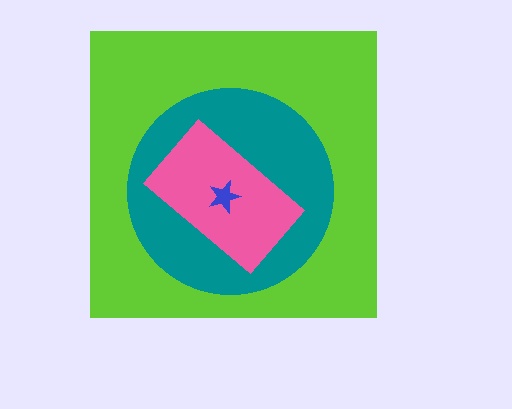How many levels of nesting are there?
4.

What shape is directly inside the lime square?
The teal circle.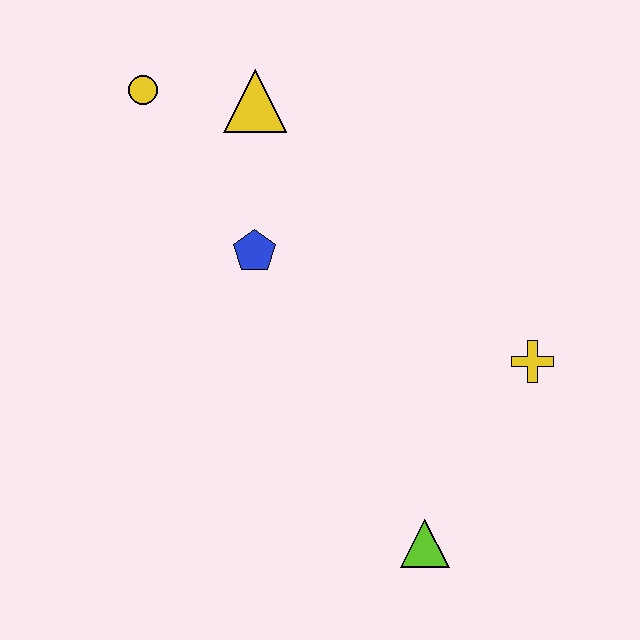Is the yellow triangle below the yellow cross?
No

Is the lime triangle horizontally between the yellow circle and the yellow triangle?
No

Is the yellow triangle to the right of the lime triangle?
No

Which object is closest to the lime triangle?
The yellow cross is closest to the lime triangle.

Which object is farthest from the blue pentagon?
The lime triangle is farthest from the blue pentagon.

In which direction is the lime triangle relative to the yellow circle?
The lime triangle is below the yellow circle.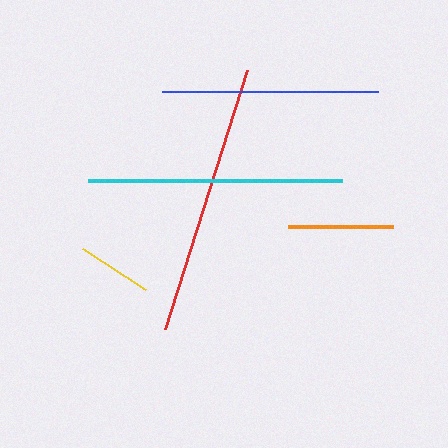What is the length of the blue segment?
The blue segment is approximately 216 pixels long.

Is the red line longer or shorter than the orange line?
The red line is longer than the orange line.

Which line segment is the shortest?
The yellow line is the shortest at approximately 75 pixels.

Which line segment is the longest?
The red line is the longest at approximately 272 pixels.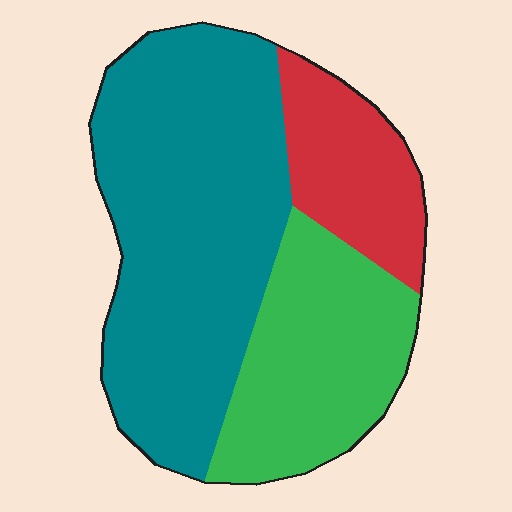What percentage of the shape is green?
Green takes up about one quarter (1/4) of the shape.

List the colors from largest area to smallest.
From largest to smallest: teal, green, red.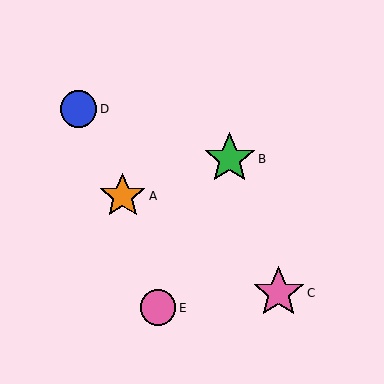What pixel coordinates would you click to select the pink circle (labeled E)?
Click at (158, 308) to select the pink circle E.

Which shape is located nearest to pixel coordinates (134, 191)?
The orange star (labeled A) at (123, 196) is nearest to that location.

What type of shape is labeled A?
Shape A is an orange star.